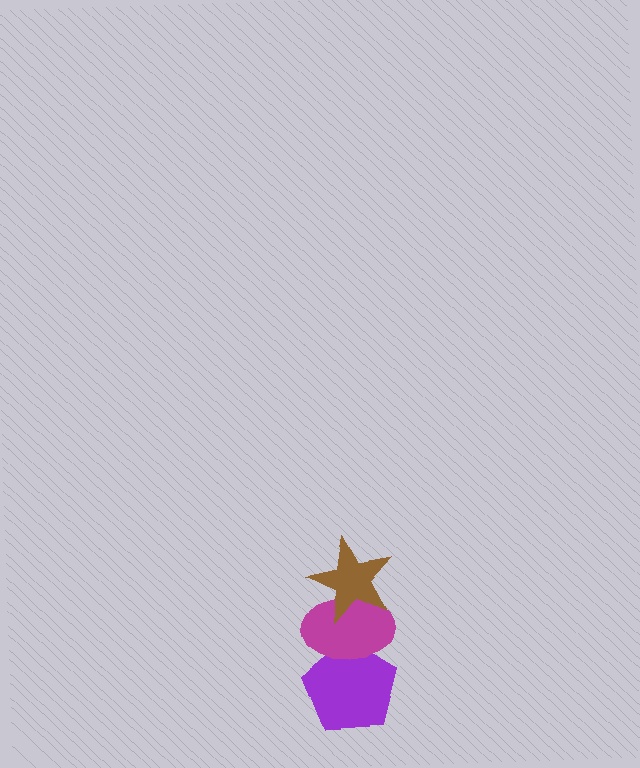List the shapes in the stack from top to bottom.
From top to bottom: the brown star, the magenta ellipse, the purple pentagon.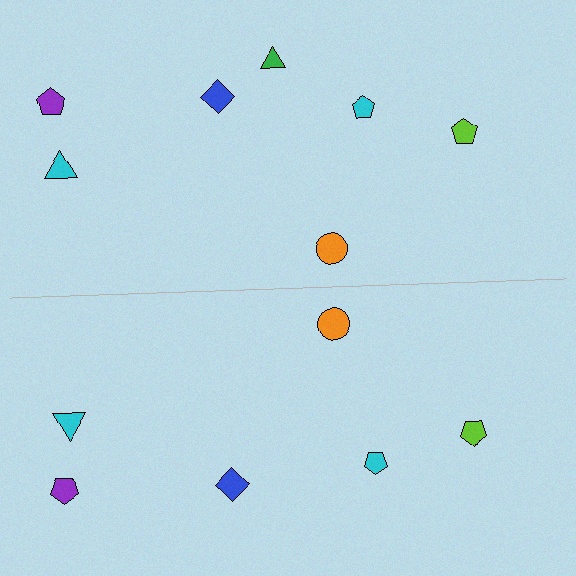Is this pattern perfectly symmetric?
No, the pattern is not perfectly symmetric. A green triangle is missing from the bottom side.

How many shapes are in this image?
There are 13 shapes in this image.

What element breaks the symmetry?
A green triangle is missing from the bottom side.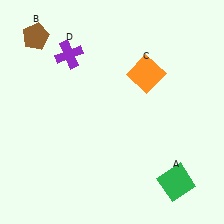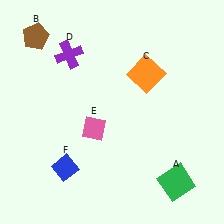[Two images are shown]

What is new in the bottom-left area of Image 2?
A blue diamond (F) was added in the bottom-left area of Image 2.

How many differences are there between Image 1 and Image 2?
There are 2 differences between the two images.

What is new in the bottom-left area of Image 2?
A pink diamond (E) was added in the bottom-left area of Image 2.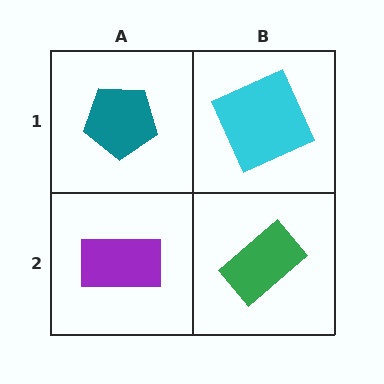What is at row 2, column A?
A purple rectangle.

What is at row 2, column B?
A green rectangle.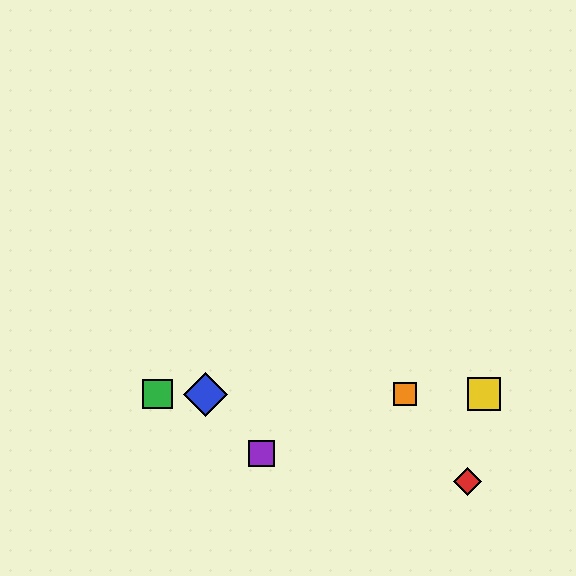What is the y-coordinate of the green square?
The green square is at y≈394.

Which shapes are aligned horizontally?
The blue diamond, the green square, the yellow square, the orange square are aligned horizontally.